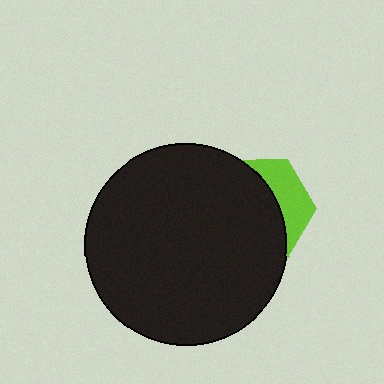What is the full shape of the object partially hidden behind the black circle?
The partially hidden object is a lime hexagon.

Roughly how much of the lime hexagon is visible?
A small part of it is visible (roughly 31%).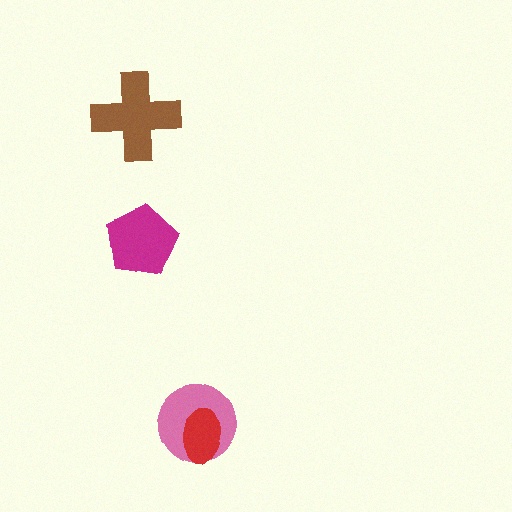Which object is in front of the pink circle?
The red ellipse is in front of the pink circle.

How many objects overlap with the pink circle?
1 object overlaps with the pink circle.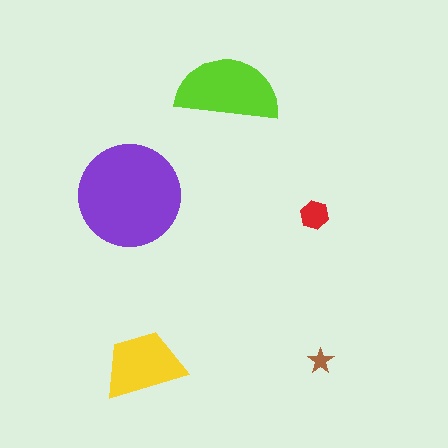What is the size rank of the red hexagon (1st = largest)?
4th.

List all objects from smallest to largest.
The brown star, the red hexagon, the yellow trapezoid, the lime semicircle, the purple circle.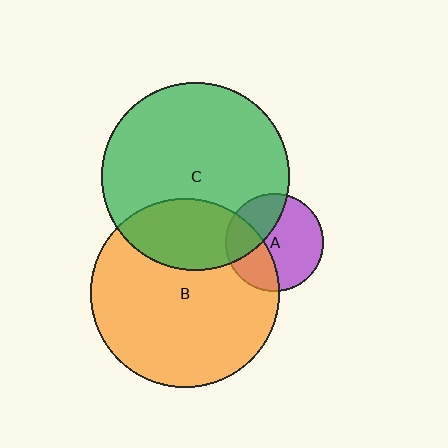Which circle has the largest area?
Circle B (orange).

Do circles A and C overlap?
Yes.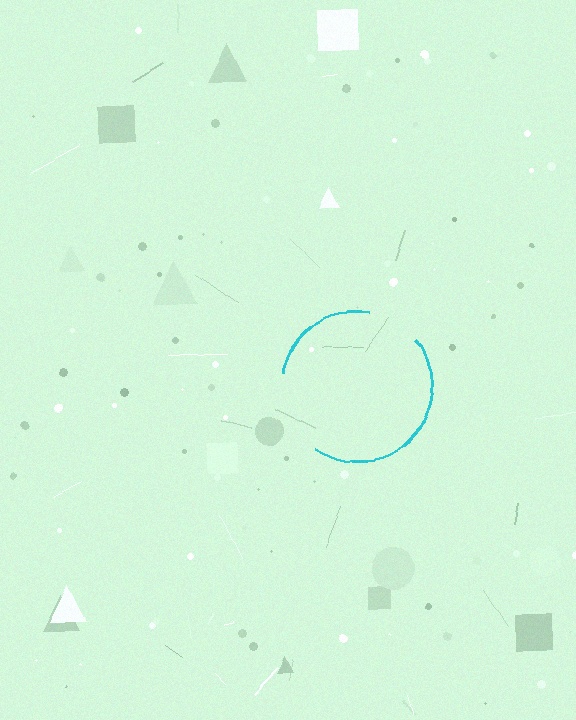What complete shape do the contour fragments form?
The contour fragments form a circle.